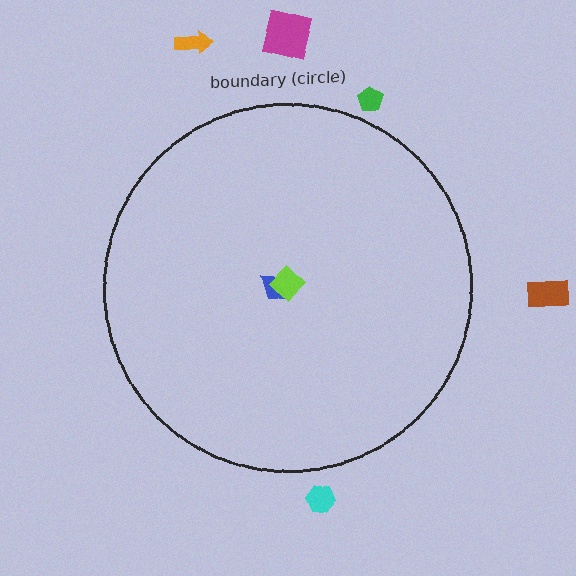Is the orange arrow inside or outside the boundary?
Outside.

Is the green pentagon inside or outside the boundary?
Outside.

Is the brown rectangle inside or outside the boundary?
Outside.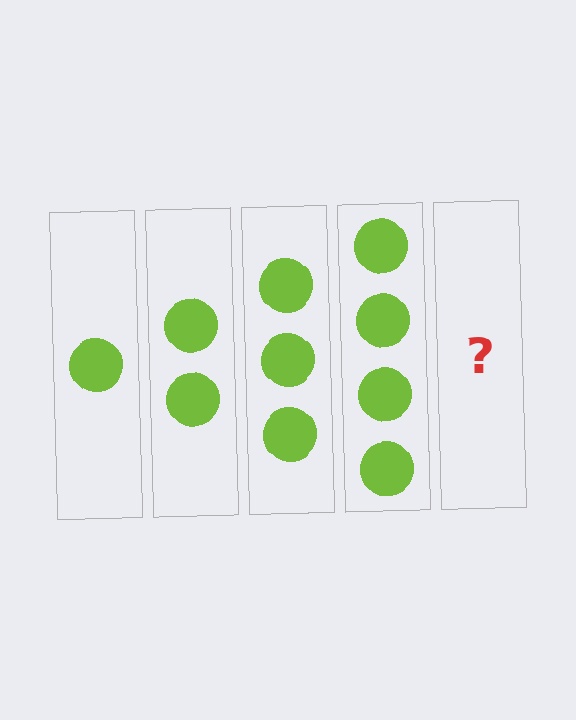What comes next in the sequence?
The next element should be 5 circles.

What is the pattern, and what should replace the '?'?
The pattern is that each step adds one more circle. The '?' should be 5 circles.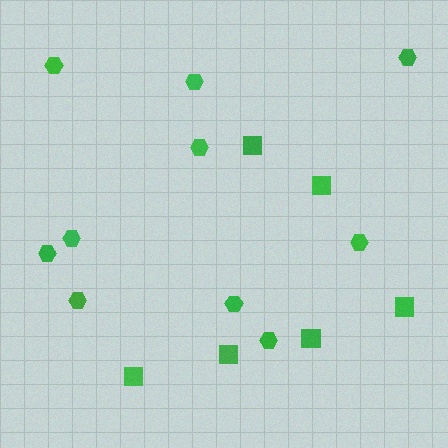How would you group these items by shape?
There are 2 groups: one group of hexagons (10) and one group of squares (6).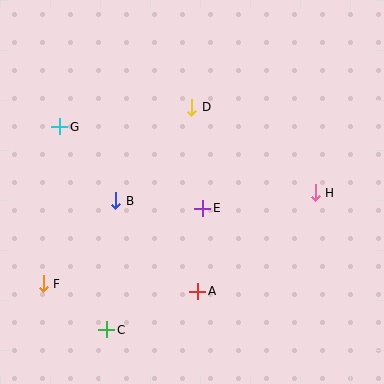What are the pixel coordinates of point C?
Point C is at (107, 330).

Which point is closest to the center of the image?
Point E at (203, 208) is closest to the center.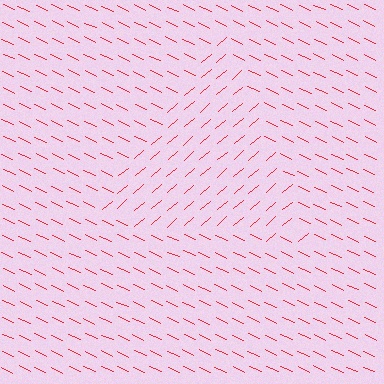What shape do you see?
I see a triangle.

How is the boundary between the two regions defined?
The boundary is defined purely by a change in line orientation (approximately 65 degrees difference). All lines are the same color and thickness.